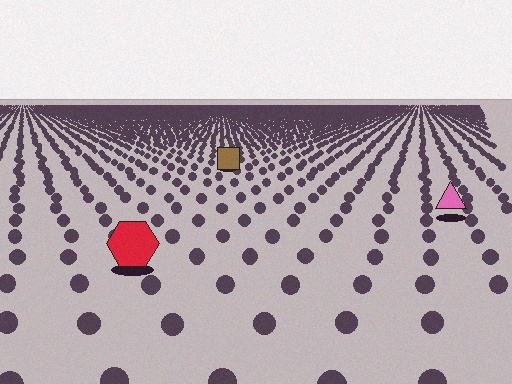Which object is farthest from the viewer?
The brown square is farthest from the viewer. It appears smaller and the ground texture around it is denser.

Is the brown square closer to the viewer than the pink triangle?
No. The pink triangle is closer — you can tell from the texture gradient: the ground texture is coarser near it.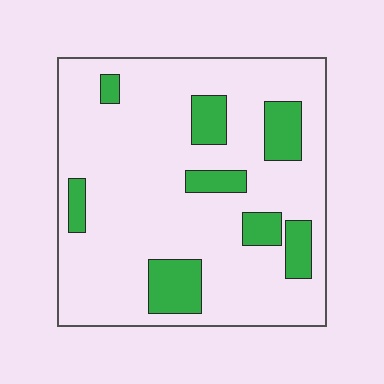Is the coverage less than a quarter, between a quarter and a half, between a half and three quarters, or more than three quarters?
Less than a quarter.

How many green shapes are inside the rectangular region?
8.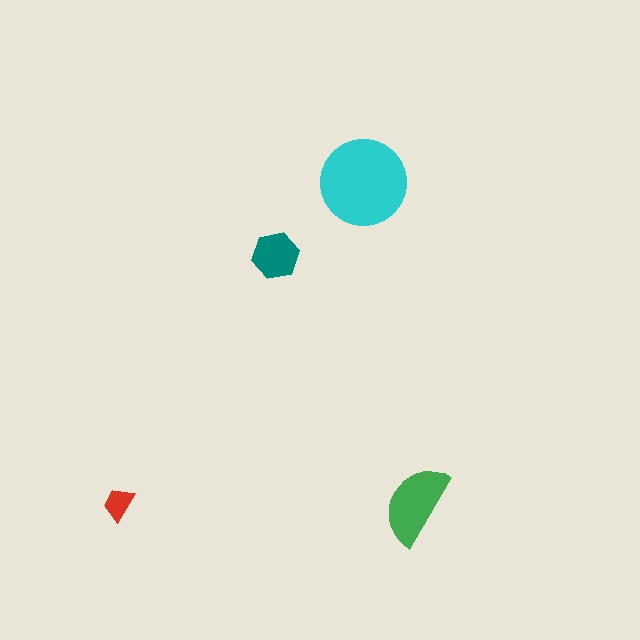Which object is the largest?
The cyan circle.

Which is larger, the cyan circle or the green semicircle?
The cyan circle.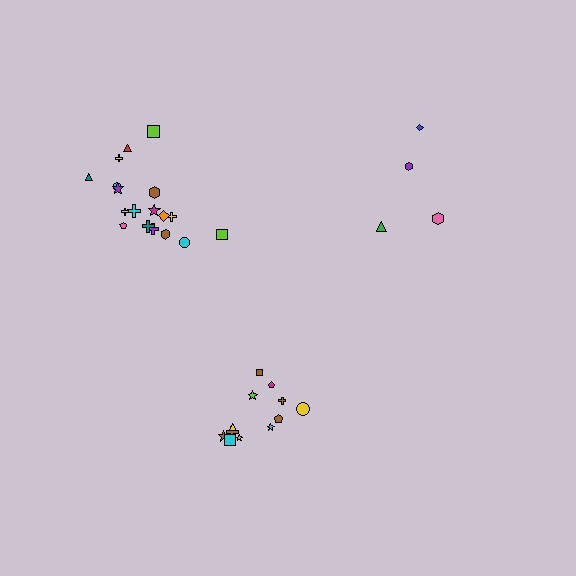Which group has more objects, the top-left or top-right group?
The top-left group.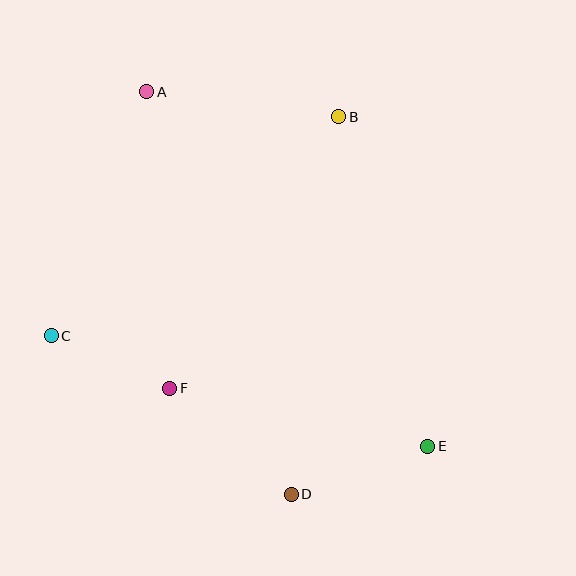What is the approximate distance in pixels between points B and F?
The distance between B and F is approximately 320 pixels.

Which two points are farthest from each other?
Points A and E are farthest from each other.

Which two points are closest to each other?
Points C and F are closest to each other.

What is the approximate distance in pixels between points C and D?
The distance between C and D is approximately 288 pixels.